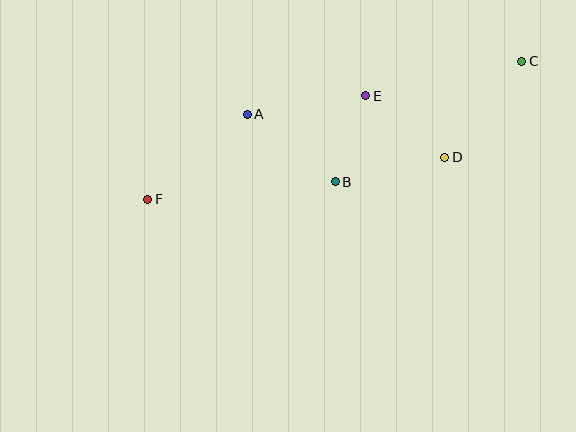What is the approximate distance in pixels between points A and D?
The distance between A and D is approximately 202 pixels.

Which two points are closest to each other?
Points B and E are closest to each other.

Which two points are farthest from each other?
Points C and F are farthest from each other.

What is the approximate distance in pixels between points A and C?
The distance between A and C is approximately 280 pixels.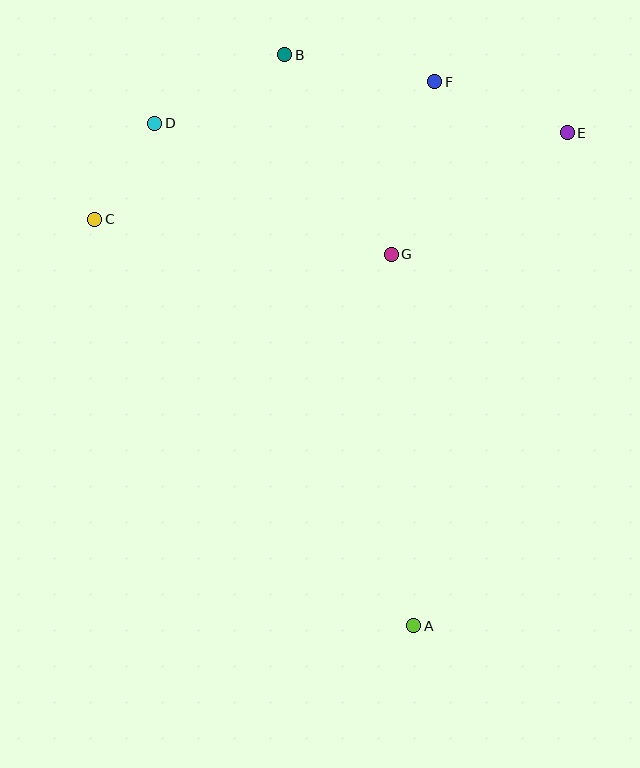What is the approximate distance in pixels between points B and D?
The distance between B and D is approximately 147 pixels.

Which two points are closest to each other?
Points C and D are closest to each other.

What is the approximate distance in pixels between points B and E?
The distance between B and E is approximately 293 pixels.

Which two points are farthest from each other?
Points A and B are farthest from each other.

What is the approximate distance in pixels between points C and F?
The distance between C and F is approximately 367 pixels.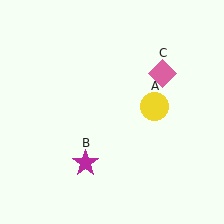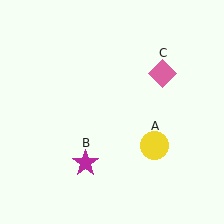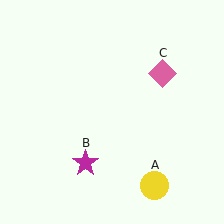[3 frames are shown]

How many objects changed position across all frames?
1 object changed position: yellow circle (object A).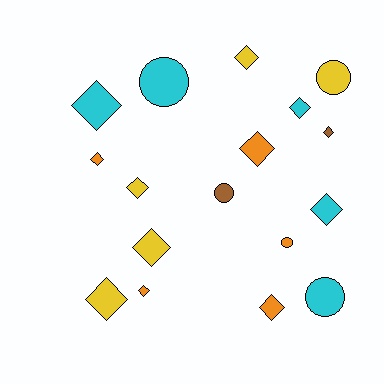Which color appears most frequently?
Cyan, with 5 objects.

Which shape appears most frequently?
Diamond, with 12 objects.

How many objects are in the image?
There are 17 objects.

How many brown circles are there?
There is 1 brown circle.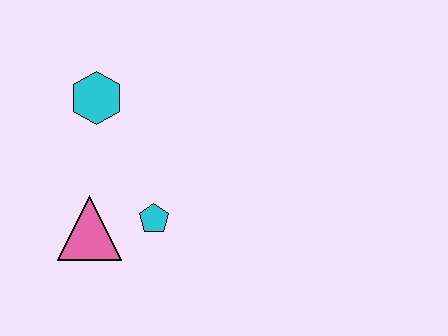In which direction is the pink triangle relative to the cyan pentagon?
The pink triangle is to the left of the cyan pentagon.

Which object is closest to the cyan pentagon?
The pink triangle is closest to the cyan pentagon.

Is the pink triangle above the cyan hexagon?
No